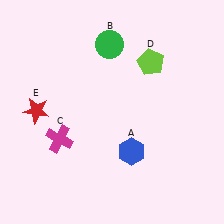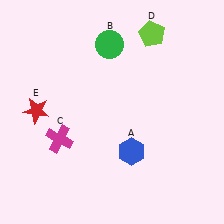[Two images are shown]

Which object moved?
The lime pentagon (D) moved up.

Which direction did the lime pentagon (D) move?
The lime pentagon (D) moved up.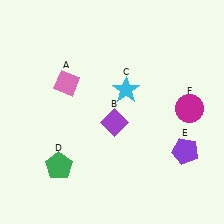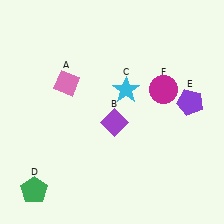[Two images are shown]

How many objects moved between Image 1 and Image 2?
3 objects moved between the two images.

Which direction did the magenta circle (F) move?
The magenta circle (F) moved left.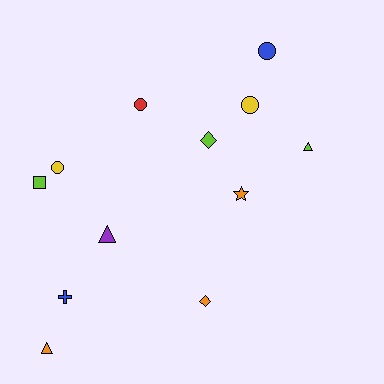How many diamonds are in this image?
There are 2 diamonds.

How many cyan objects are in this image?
There are no cyan objects.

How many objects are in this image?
There are 12 objects.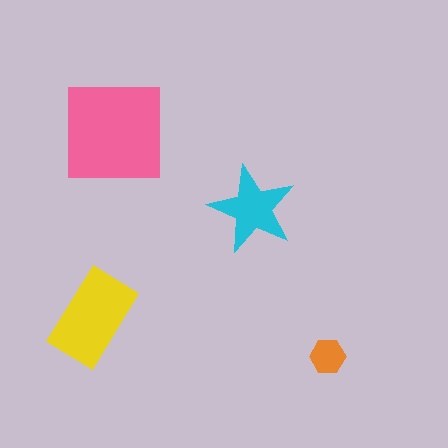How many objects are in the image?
There are 4 objects in the image.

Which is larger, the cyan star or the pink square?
The pink square.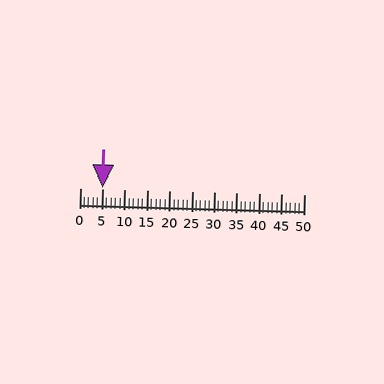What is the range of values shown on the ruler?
The ruler shows values from 0 to 50.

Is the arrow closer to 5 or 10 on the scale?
The arrow is closer to 5.